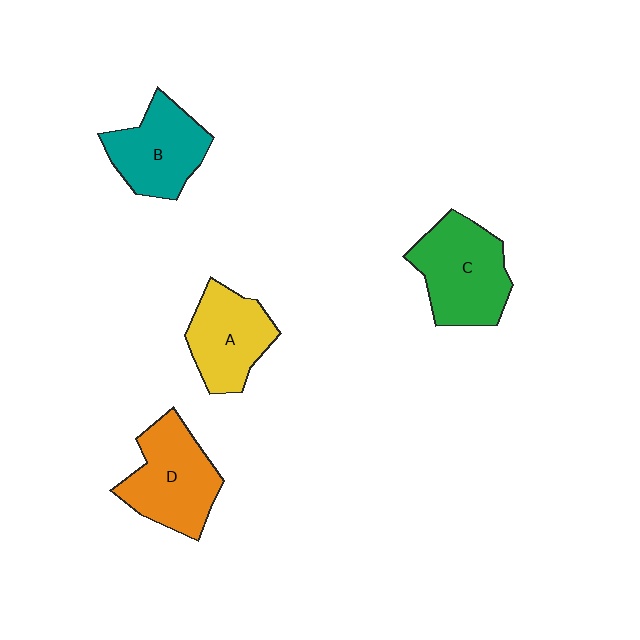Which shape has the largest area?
Shape C (green).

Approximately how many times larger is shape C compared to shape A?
Approximately 1.2 times.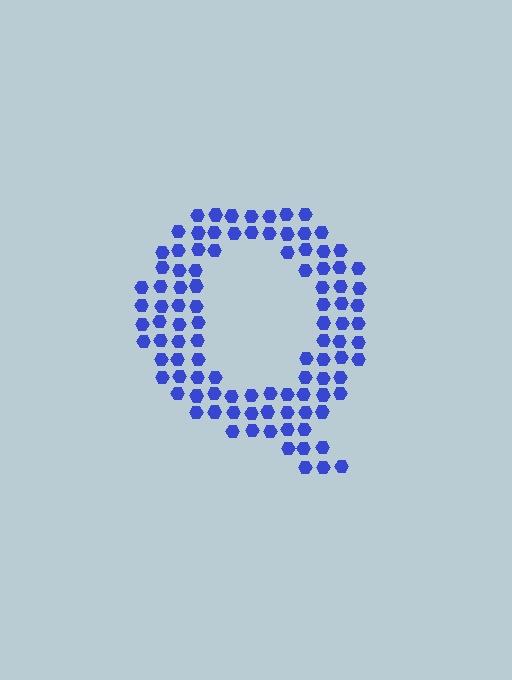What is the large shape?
The large shape is the letter Q.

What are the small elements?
The small elements are hexagons.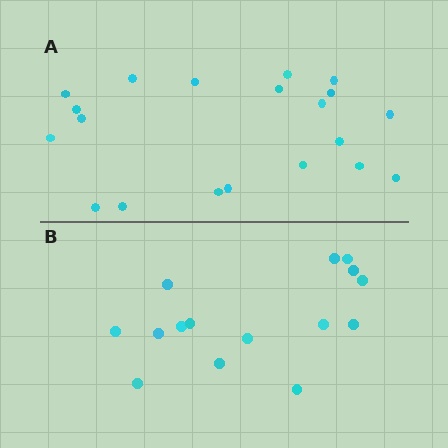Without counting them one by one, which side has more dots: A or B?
Region A (the top region) has more dots.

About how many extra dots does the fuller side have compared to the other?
Region A has about 5 more dots than region B.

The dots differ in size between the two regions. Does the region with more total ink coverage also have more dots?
No. Region B has more total ink coverage because its dots are larger, but region A actually contains more individual dots. Total area can be misleading — the number of items is what matters here.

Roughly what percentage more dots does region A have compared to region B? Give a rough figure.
About 35% more.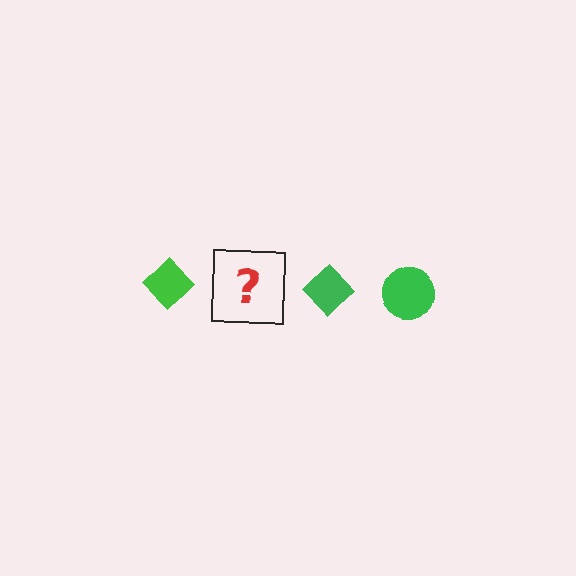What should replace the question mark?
The question mark should be replaced with a green circle.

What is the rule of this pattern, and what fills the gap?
The rule is that the pattern cycles through diamond, circle shapes in green. The gap should be filled with a green circle.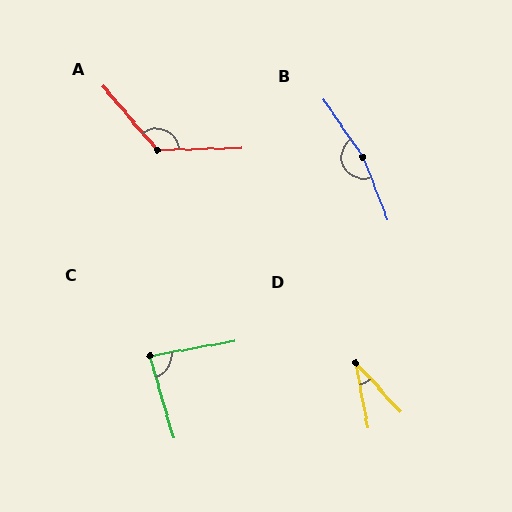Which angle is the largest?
B, at approximately 167 degrees.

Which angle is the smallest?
D, at approximately 32 degrees.